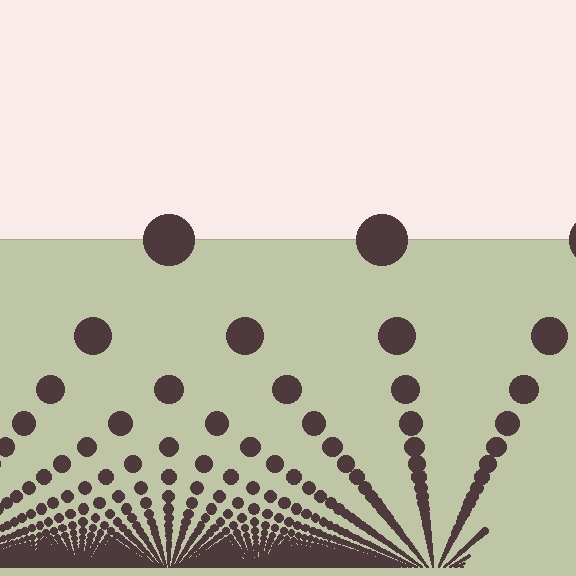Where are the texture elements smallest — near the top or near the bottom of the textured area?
Near the bottom.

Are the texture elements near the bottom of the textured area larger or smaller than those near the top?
Smaller. The gradient is inverted — elements near the bottom are smaller and denser.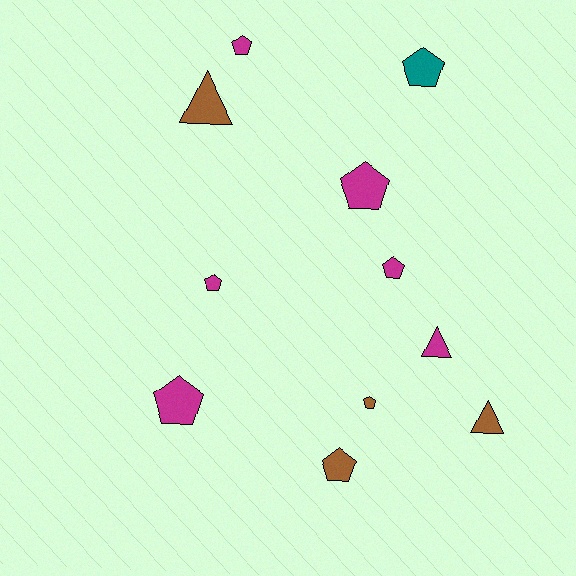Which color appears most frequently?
Magenta, with 6 objects.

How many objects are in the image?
There are 11 objects.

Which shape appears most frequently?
Pentagon, with 8 objects.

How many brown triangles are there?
There are 2 brown triangles.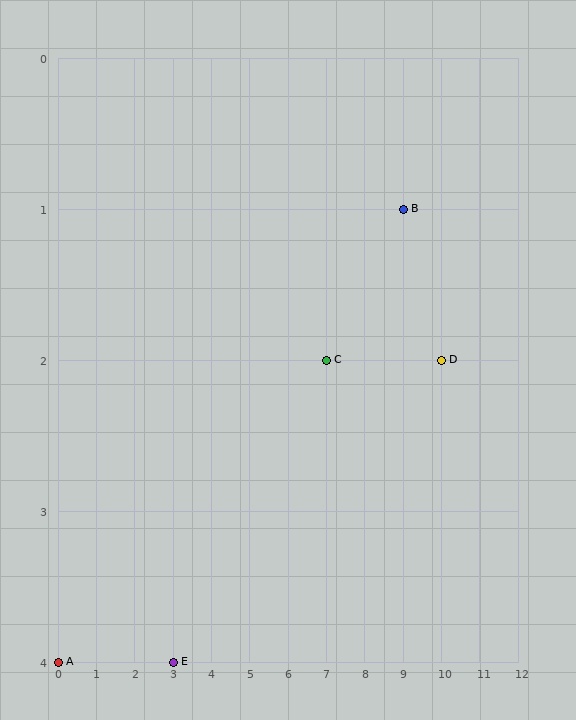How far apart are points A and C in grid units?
Points A and C are 7 columns and 2 rows apart (about 7.3 grid units diagonally).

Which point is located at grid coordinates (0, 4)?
Point A is at (0, 4).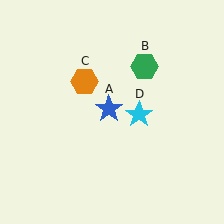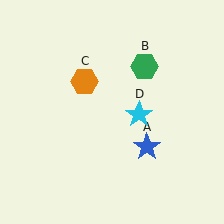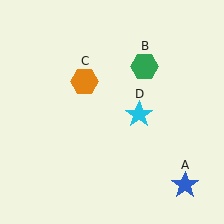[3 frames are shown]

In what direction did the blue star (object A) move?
The blue star (object A) moved down and to the right.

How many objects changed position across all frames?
1 object changed position: blue star (object A).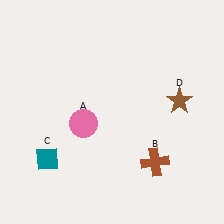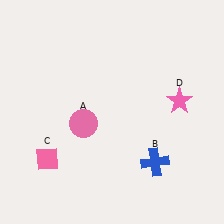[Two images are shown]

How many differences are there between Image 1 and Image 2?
There are 3 differences between the two images.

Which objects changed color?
B changed from brown to blue. C changed from teal to pink. D changed from brown to pink.